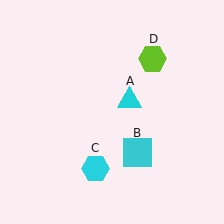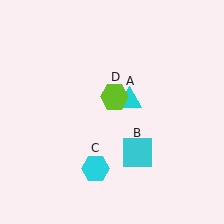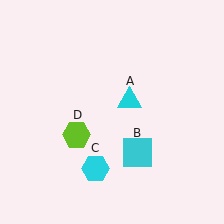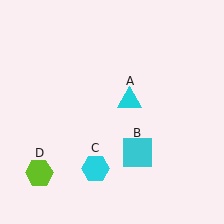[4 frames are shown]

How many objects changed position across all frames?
1 object changed position: lime hexagon (object D).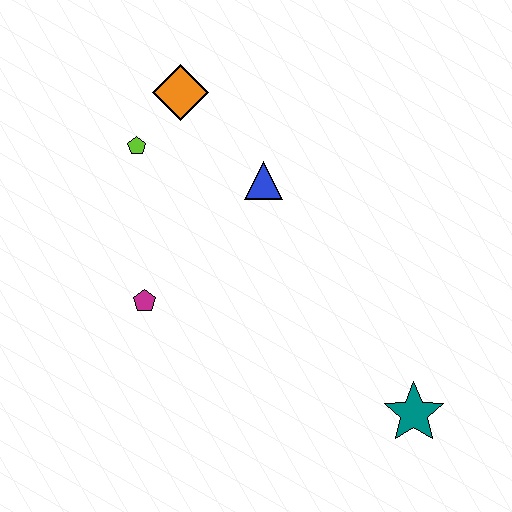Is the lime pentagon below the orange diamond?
Yes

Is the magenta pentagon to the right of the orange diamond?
No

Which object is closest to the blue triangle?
The orange diamond is closest to the blue triangle.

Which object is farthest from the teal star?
The orange diamond is farthest from the teal star.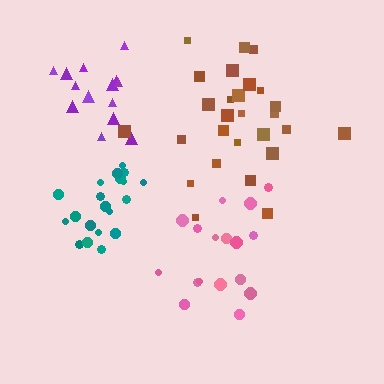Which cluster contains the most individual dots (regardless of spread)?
Brown (27).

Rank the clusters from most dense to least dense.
teal, pink, purple, brown.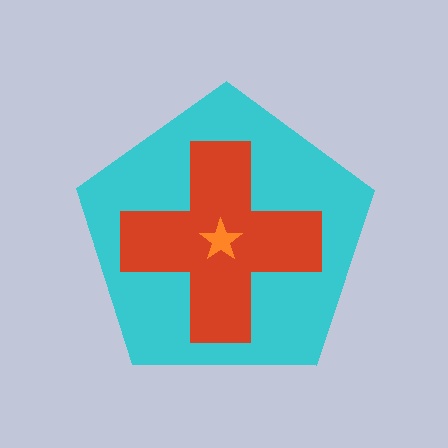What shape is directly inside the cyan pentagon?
The red cross.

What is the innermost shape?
The orange star.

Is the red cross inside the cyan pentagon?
Yes.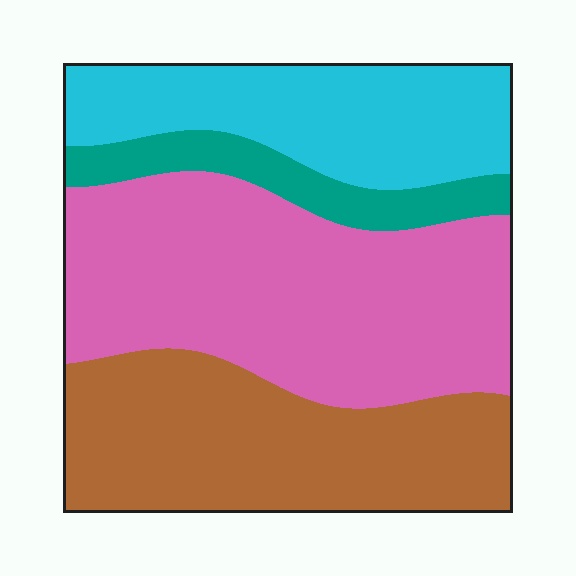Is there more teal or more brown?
Brown.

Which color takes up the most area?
Pink, at roughly 40%.